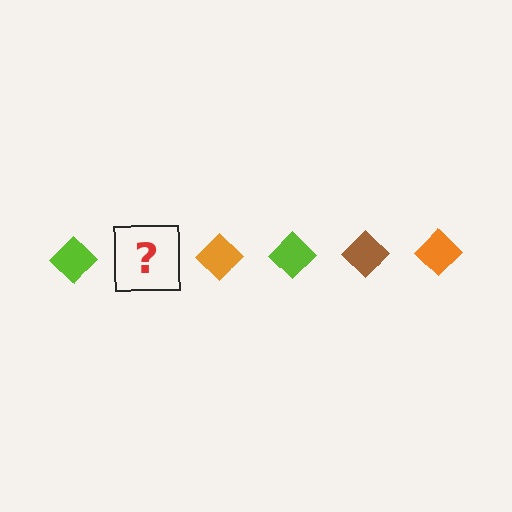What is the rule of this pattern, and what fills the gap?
The rule is that the pattern cycles through lime, brown, orange diamonds. The gap should be filled with a brown diamond.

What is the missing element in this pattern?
The missing element is a brown diamond.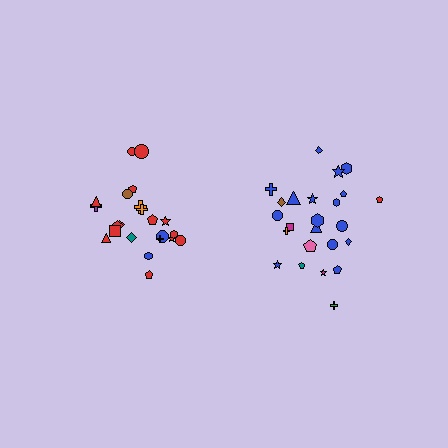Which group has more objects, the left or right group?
The right group.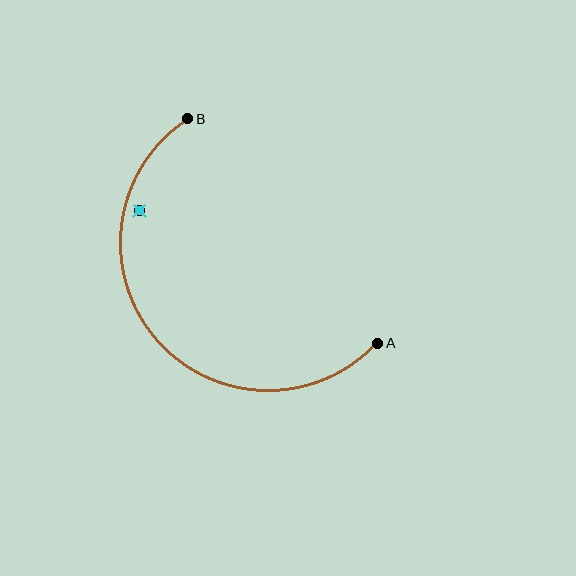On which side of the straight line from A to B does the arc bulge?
The arc bulges below and to the left of the straight line connecting A and B.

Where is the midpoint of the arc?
The arc midpoint is the point on the curve farthest from the straight line joining A and B. It sits below and to the left of that line.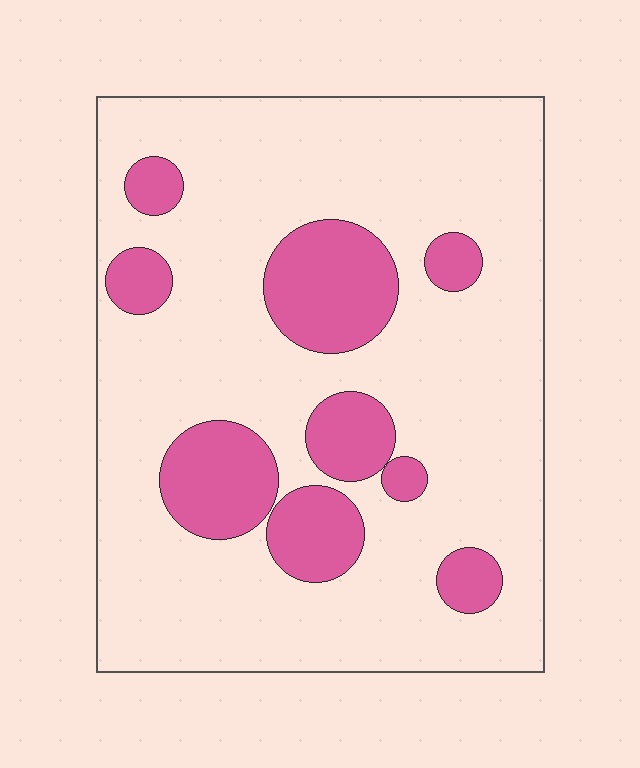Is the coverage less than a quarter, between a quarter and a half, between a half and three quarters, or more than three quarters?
Less than a quarter.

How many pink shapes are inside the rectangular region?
9.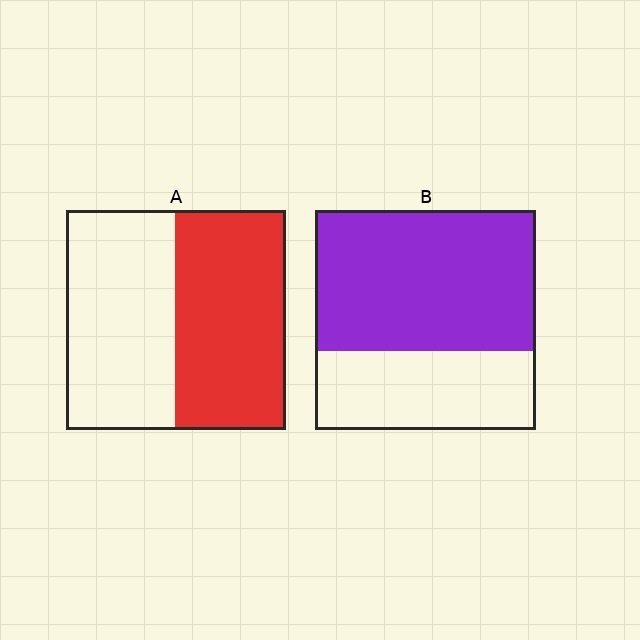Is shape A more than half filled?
Roughly half.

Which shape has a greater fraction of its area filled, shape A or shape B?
Shape B.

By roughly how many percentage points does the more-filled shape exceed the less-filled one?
By roughly 15 percentage points (B over A).